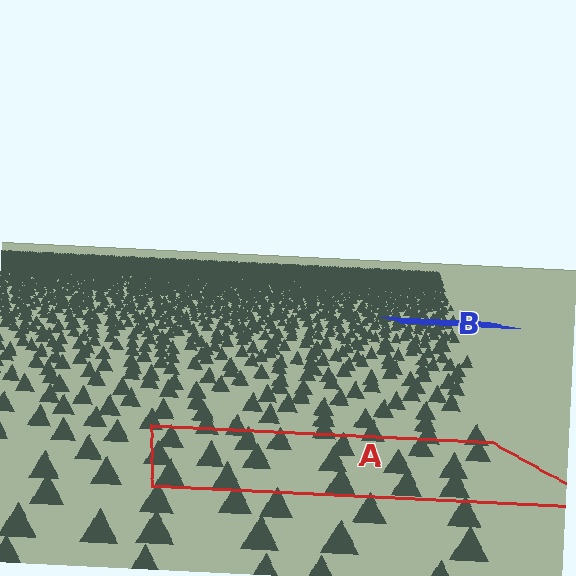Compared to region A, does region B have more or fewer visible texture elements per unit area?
Region B has more texture elements per unit area — they are packed more densely because it is farther away.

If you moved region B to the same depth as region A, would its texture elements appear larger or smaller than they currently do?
They would appear larger. At a closer depth, the same texture elements are projected at a bigger on-screen size.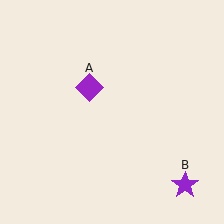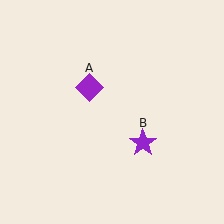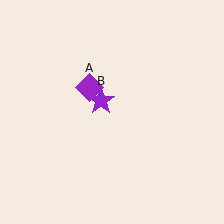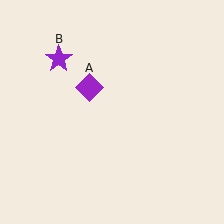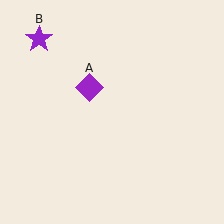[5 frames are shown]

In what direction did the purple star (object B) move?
The purple star (object B) moved up and to the left.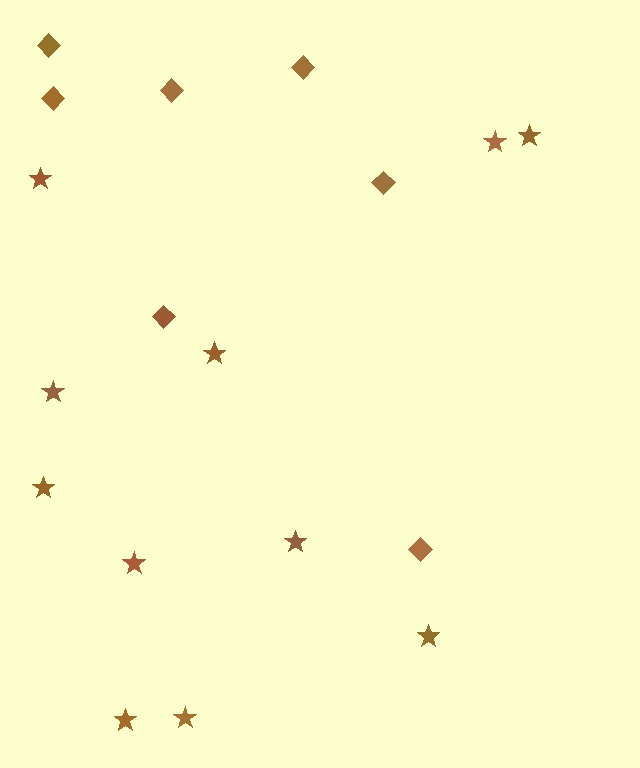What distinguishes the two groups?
There are 2 groups: one group of stars (11) and one group of diamonds (7).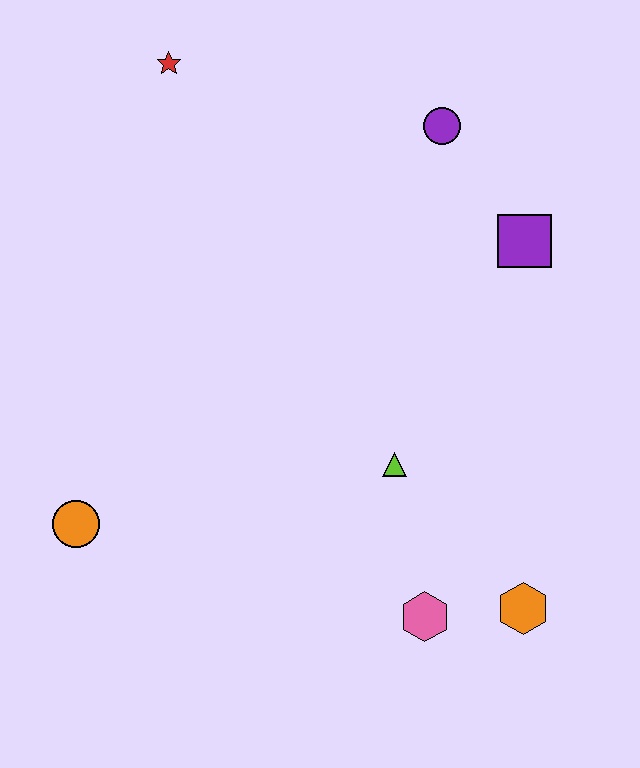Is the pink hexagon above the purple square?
No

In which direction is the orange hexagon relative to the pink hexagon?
The orange hexagon is to the right of the pink hexagon.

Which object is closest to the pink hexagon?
The orange hexagon is closest to the pink hexagon.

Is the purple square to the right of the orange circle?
Yes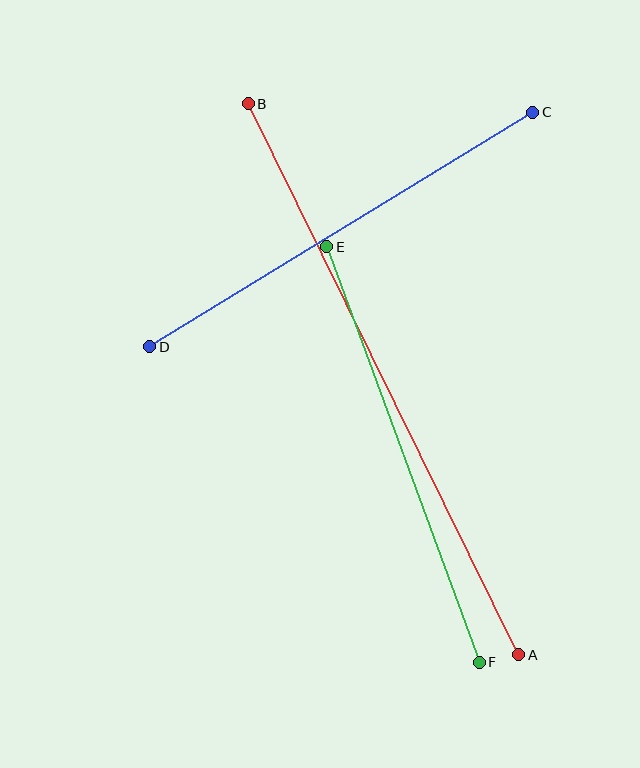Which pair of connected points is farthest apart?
Points A and B are farthest apart.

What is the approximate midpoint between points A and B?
The midpoint is at approximately (384, 379) pixels.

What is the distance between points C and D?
The distance is approximately 450 pixels.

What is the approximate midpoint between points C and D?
The midpoint is at approximately (341, 230) pixels.